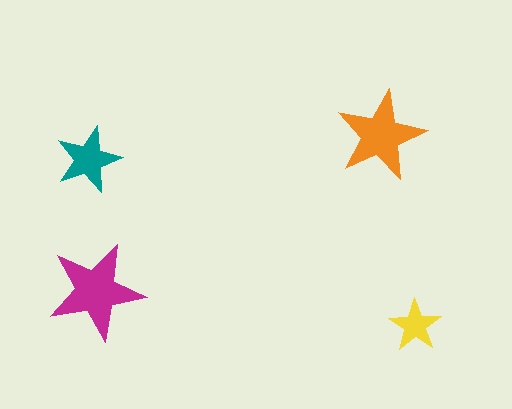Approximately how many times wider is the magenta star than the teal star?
About 1.5 times wider.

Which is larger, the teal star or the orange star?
The orange one.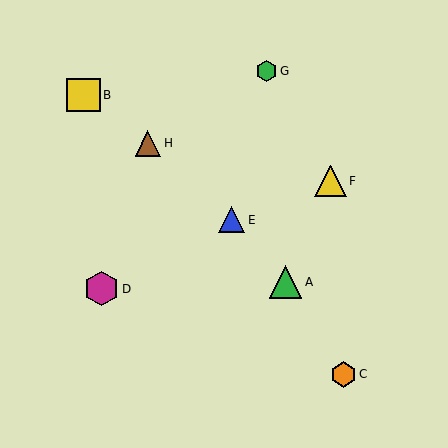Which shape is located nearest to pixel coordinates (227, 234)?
The blue triangle (labeled E) at (232, 220) is nearest to that location.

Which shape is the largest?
The magenta hexagon (labeled D) is the largest.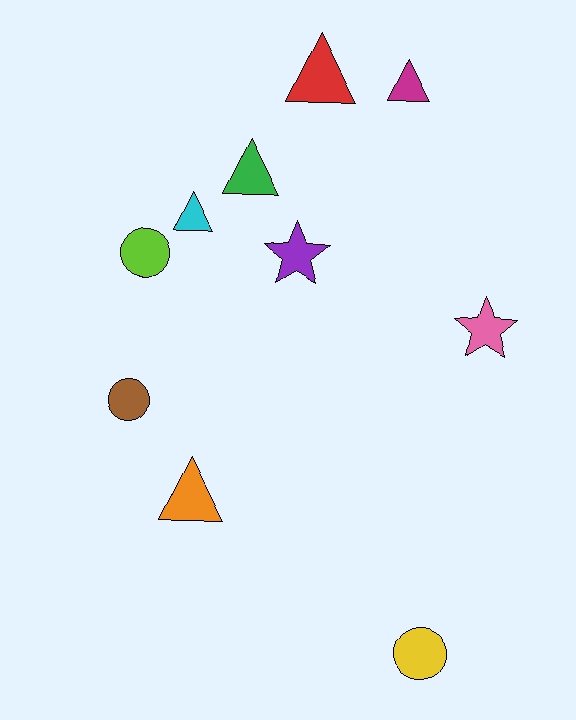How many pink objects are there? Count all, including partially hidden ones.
There is 1 pink object.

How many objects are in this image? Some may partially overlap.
There are 10 objects.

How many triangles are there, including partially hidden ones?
There are 5 triangles.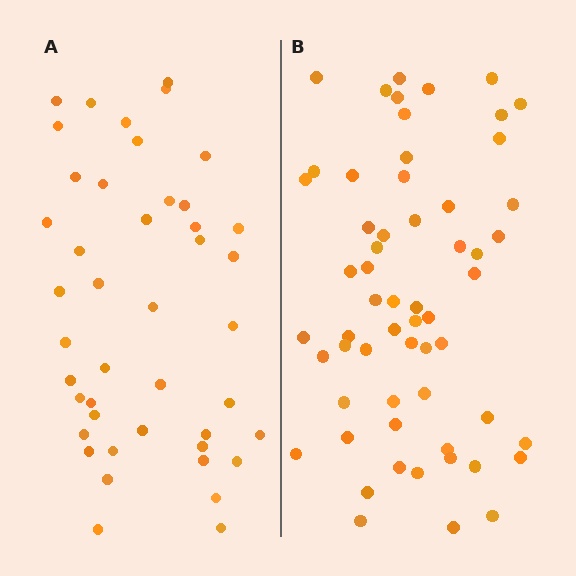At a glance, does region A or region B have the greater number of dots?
Region B (the right region) has more dots.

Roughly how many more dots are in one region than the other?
Region B has approximately 15 more dots than region A.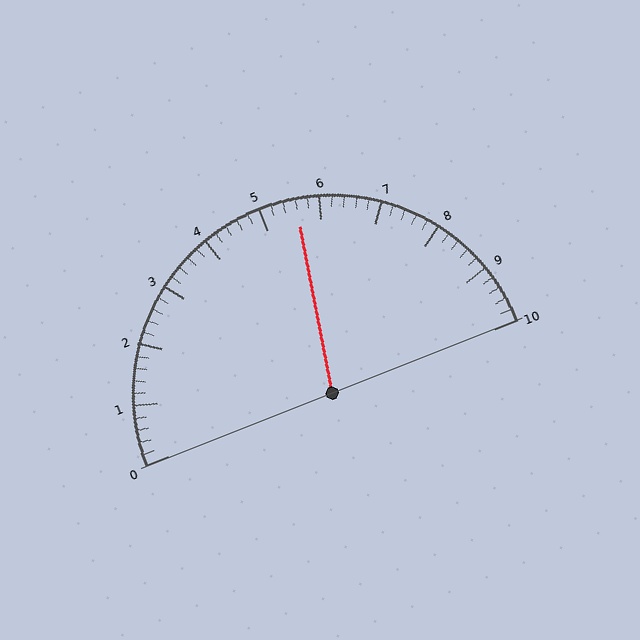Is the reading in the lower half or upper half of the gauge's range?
The reading is in the upper half of the range (0 to 10).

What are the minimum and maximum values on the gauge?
The gauge ranges from 0 to 10.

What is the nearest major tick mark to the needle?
The nearest major tick mark is 6.